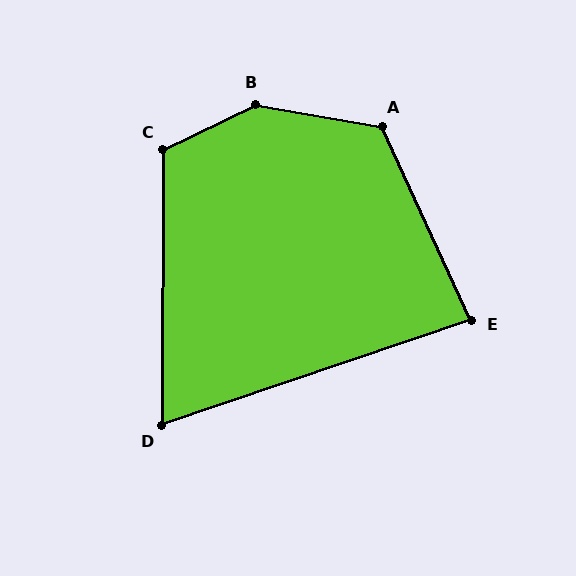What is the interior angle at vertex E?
Approximately 84 degrees (acute).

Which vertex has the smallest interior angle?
D, at approximately 71 degrees.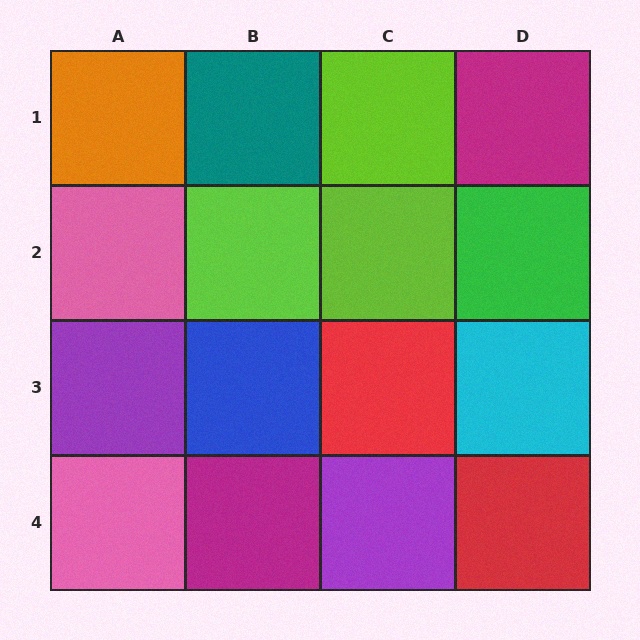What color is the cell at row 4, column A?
Pink.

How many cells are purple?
2 cells are purple.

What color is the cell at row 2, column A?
Pink.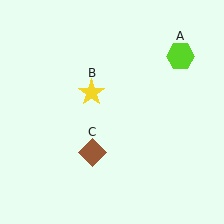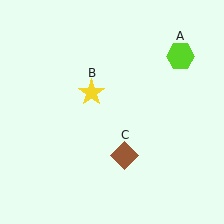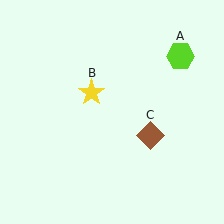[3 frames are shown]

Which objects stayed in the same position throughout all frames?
Lime hexagon (object A) and yellow star (object B) remained stationary.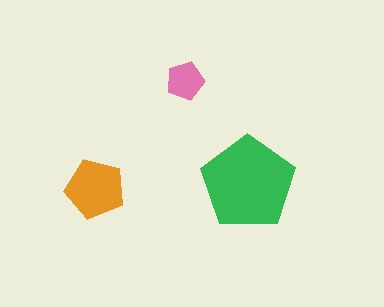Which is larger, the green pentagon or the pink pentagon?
The green one.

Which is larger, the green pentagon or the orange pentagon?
The green one.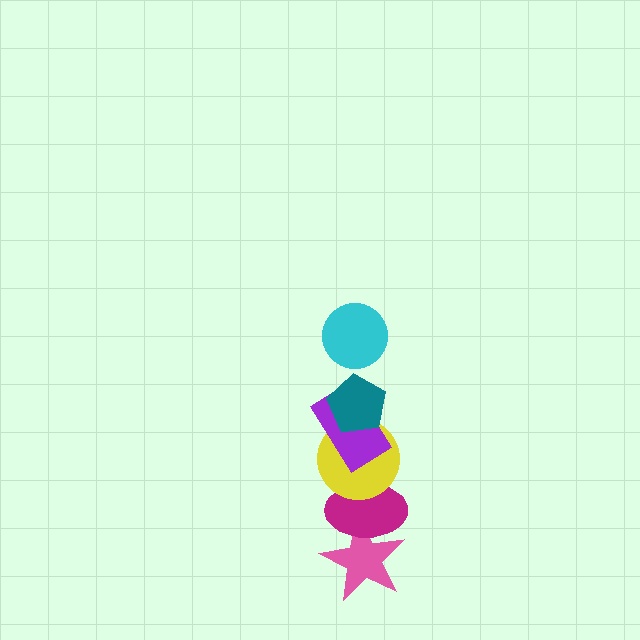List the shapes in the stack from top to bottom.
From top to bottom: the cyan circle, the teal pentagon, the purple rectangle, the yellow circle, the magenta ellipse, the pink star.